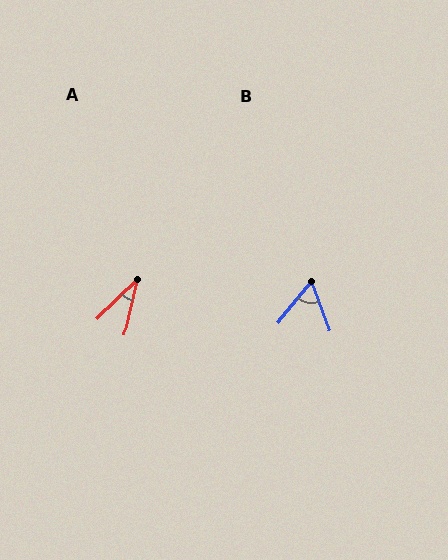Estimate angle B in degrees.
Approximately 60 degrees.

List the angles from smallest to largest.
A (33°), B (60°).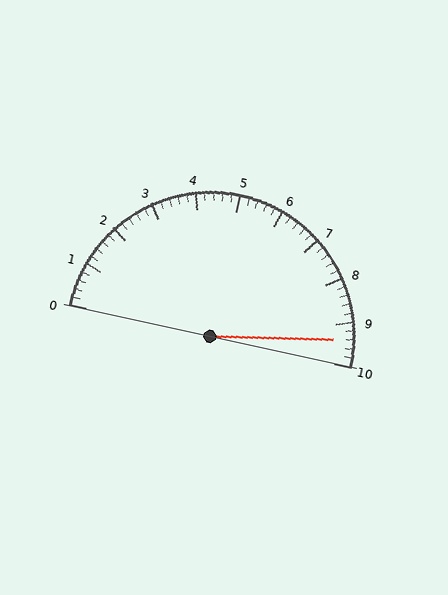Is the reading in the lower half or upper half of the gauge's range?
The reading is in the upper half of the range (0 to 10).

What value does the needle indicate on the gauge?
The needle indicates approximately 9.4.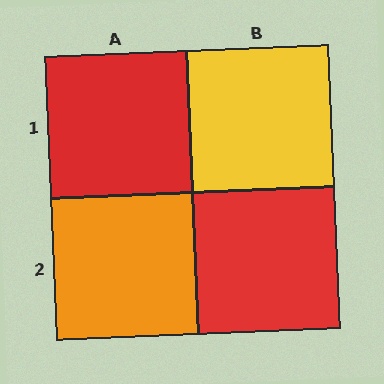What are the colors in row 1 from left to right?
Red, yellow.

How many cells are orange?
1 cell is orange.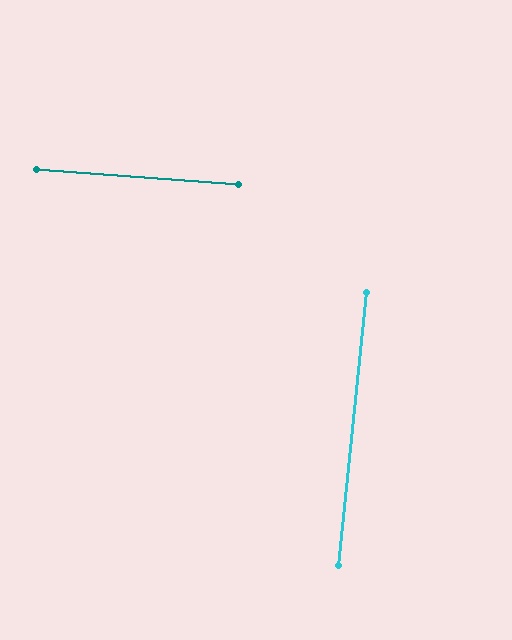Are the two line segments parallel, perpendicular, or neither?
Perpendicular — they meet at approximately 89°.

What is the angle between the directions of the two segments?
Approximately 89 degrees.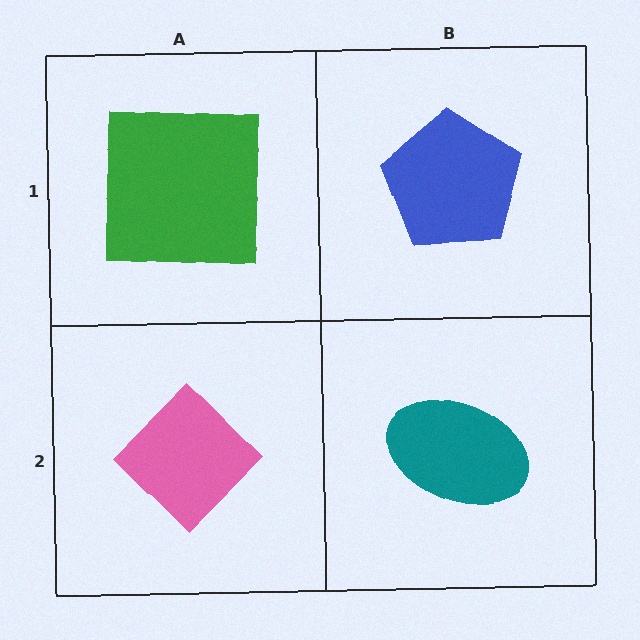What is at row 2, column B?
A teal ellipse.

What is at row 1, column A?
A green square.